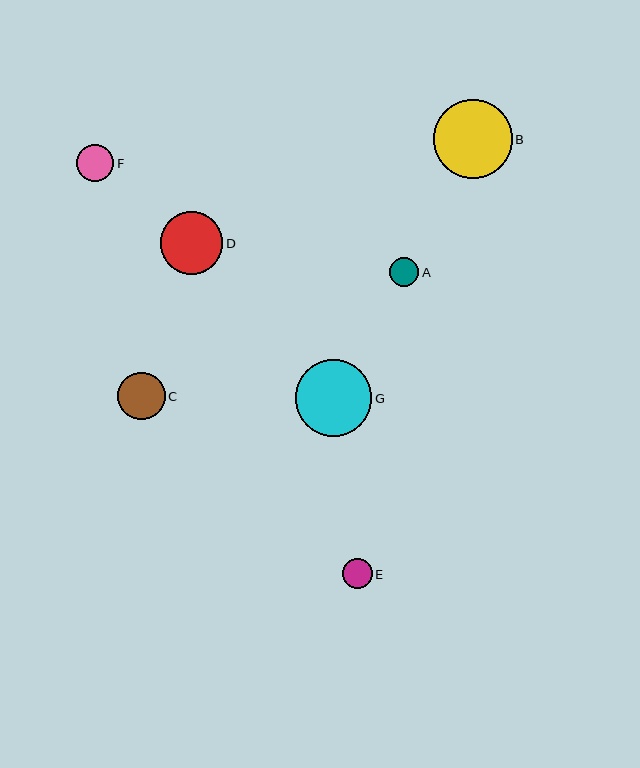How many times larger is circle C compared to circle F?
Circle C is approximately 1.3 times the size of circle F.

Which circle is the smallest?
Circle A is the smallest with a size of approximately 29 pixels.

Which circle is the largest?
Circle B is the largest with a size of approximately 78 pixels.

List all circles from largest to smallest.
From largest to smallest: B, G, D, C, F, E, A.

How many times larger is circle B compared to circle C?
Circle B is approximately 1.6 times the size of circle C.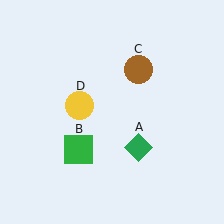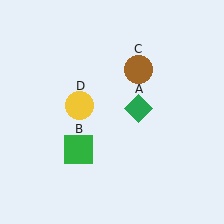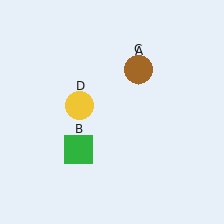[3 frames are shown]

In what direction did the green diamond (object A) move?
The green diamond (object A) moved up.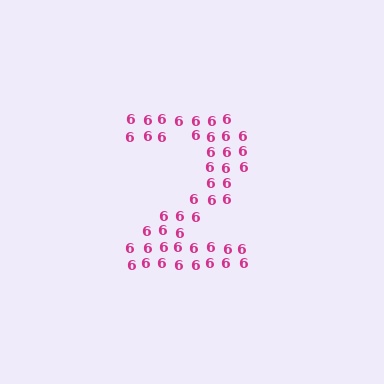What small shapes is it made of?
It is made of small digit 6's.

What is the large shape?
The large shape is the digit 2.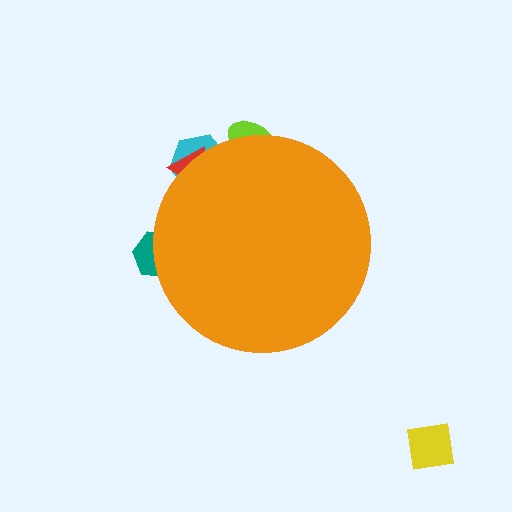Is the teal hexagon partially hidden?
Yes, the teal hexagon is partially hidden behind the orange circle.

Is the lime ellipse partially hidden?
Yes, the lime ellipse is partially hidden behind the orange circle.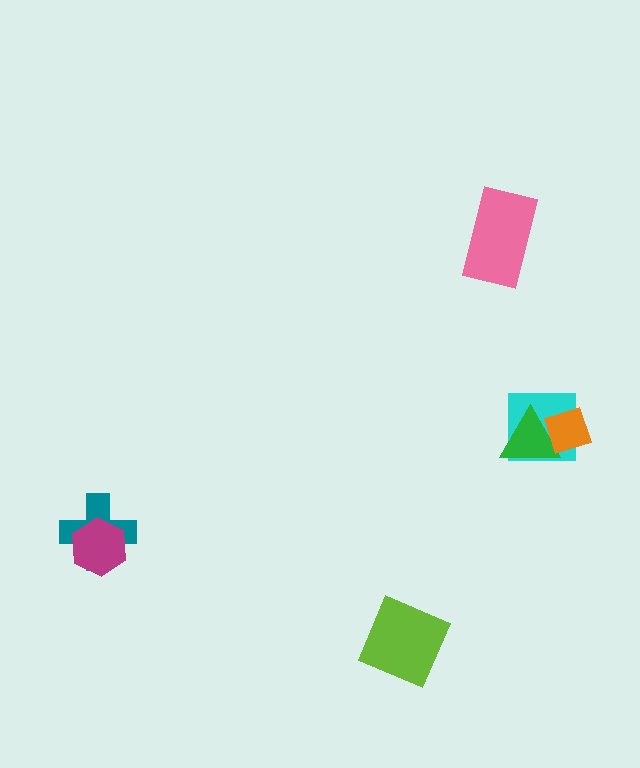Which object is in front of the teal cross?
The magenta hexagon is in front of the teal cross.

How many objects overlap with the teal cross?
1 object overlaps with the teal cross.